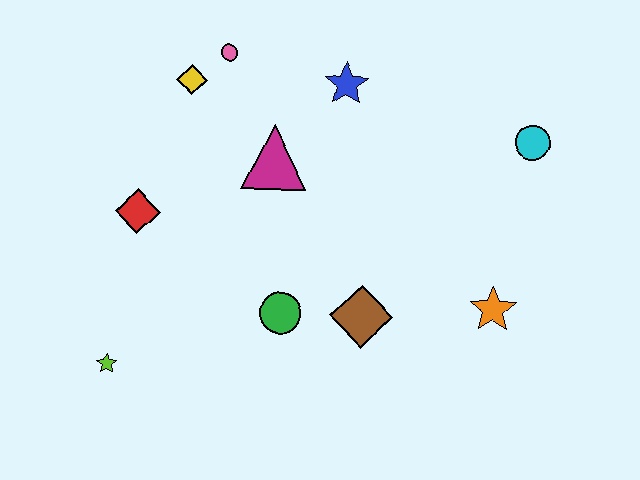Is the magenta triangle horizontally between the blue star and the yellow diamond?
Yes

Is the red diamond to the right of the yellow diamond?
No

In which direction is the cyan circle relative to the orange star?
The cyan circle is above the orange star.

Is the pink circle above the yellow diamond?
Yes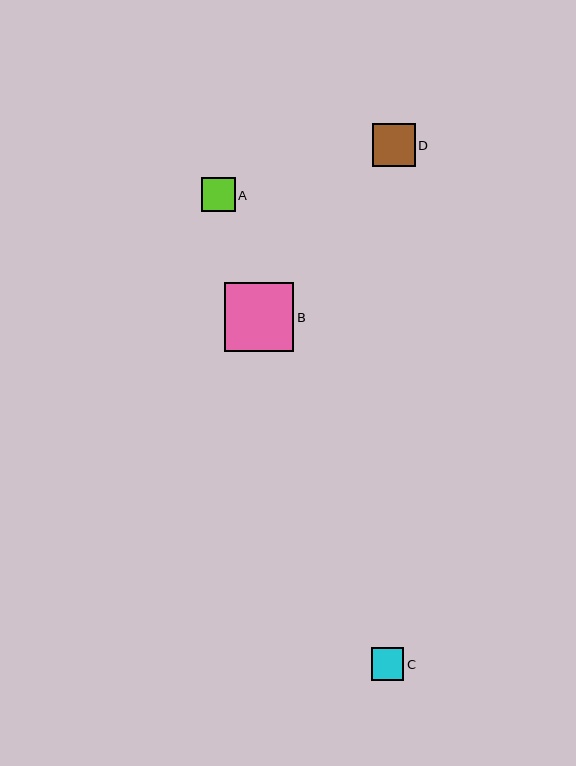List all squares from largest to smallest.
From largest to smallest: B, D, A, C.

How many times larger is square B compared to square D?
Square B is approximately 1.6 times the size of square D.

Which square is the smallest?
Square C is the smallest with a size of approximately 33 pixels.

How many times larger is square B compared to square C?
Square B is approximately 2.1 times the size of square C.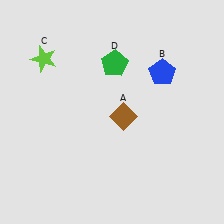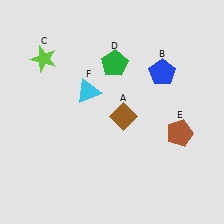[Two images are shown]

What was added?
A brown pentagon (E), a cyan triangle (F) were added in Image 2.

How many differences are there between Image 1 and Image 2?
There are 2 differences between the two images.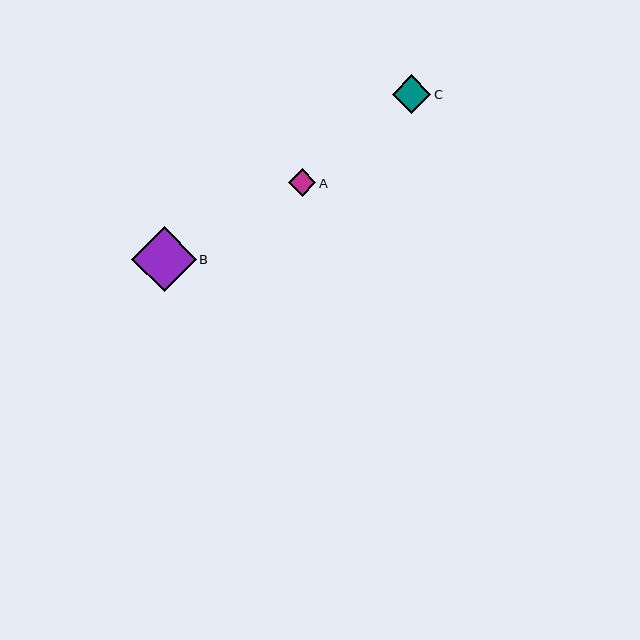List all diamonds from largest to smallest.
From largest to smallest: B, C, A.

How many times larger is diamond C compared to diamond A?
Diamond C is approximately 1.4 times the size of diamond A.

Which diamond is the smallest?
Diamond A is the smallest with a size of approximately 27 pixels.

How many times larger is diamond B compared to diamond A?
Diamond B is approximately 2.4 times the size of diamond A.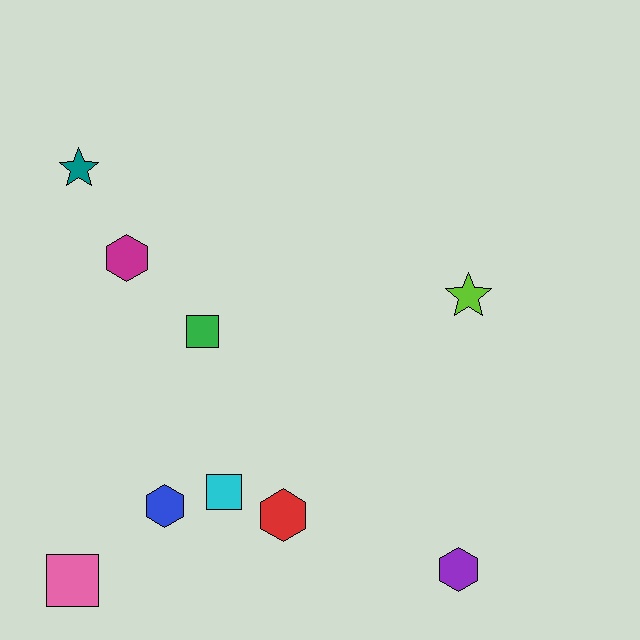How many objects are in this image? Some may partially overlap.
There are 9 objects.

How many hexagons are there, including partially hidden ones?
There are 4 hexagons.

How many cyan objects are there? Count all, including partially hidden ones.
There is 1 cyan object.